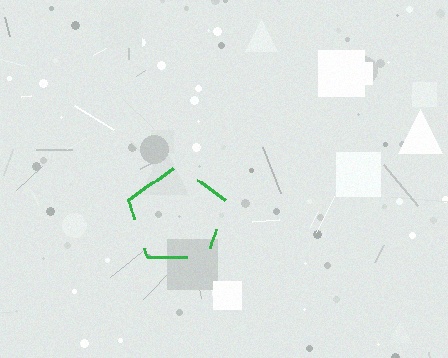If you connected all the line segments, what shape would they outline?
They would outline a pentagon.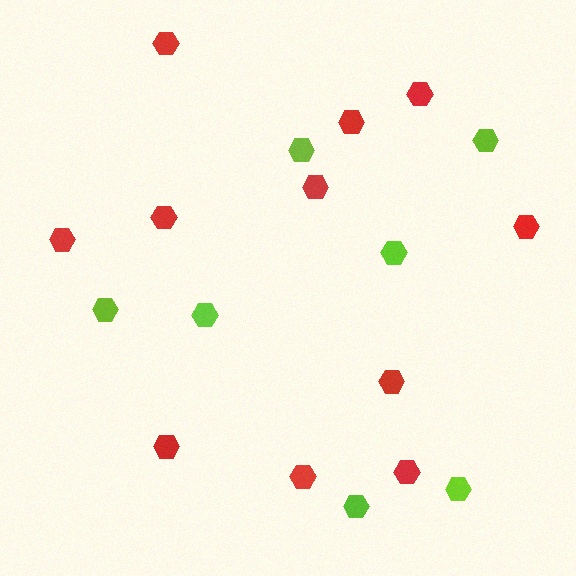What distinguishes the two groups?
There are 2 groups: one group of lime hexagons (7) and one group of red hexagons (11).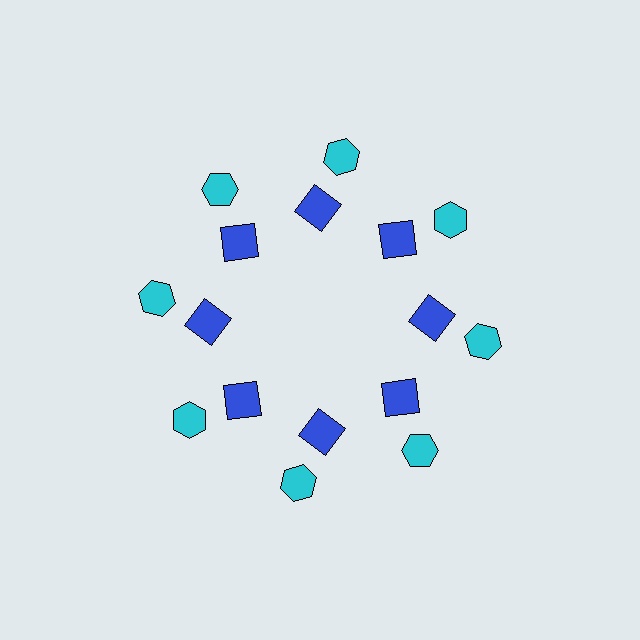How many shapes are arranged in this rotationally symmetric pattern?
There are 16 shapes, arranged in 8 groups of 2.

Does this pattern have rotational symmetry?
Yes, this pattern has 8-fold rotational symmetry. It looks the same after rotating 45 degrees around the center.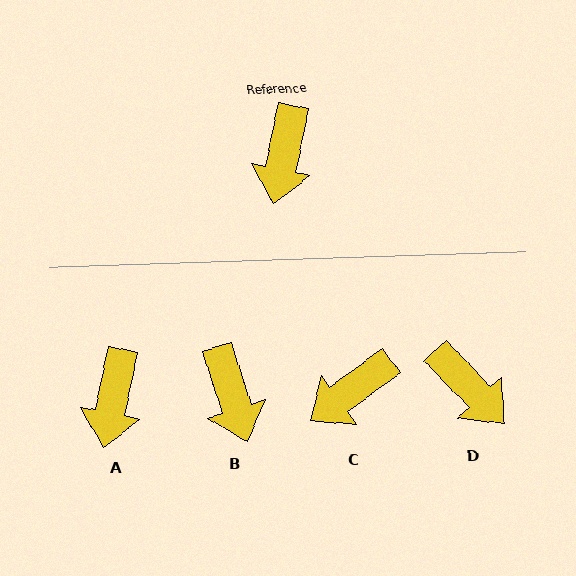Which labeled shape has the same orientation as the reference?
A.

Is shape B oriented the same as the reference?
No, it is off by about 29 degrees.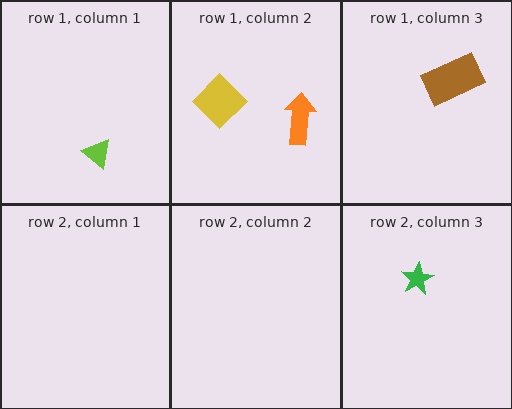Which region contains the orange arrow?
The row 1, column 2 region.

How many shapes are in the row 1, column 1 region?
1.